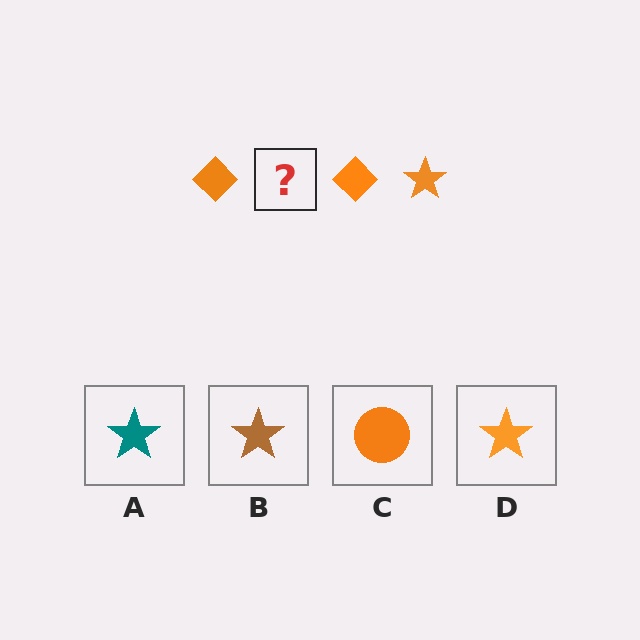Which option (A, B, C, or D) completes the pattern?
D.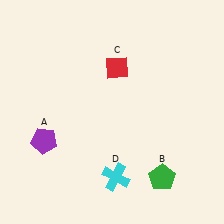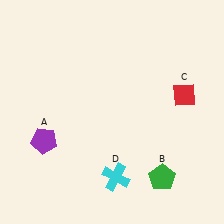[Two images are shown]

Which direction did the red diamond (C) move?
The red diamond (C) moved right.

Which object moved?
The red diamond (C) moved right.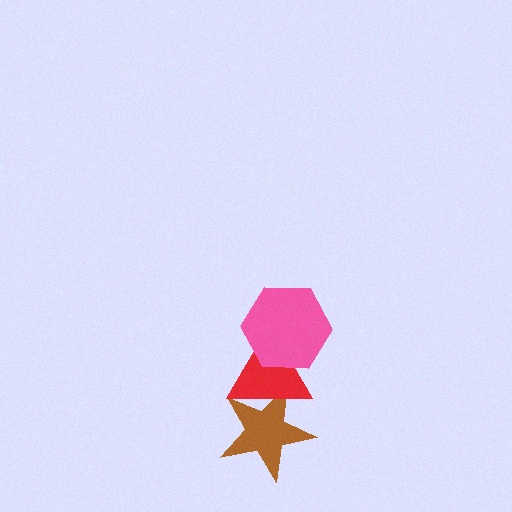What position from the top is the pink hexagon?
The pink hexagon is 1st from the top.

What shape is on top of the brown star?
The red triangle is on top of the brown star.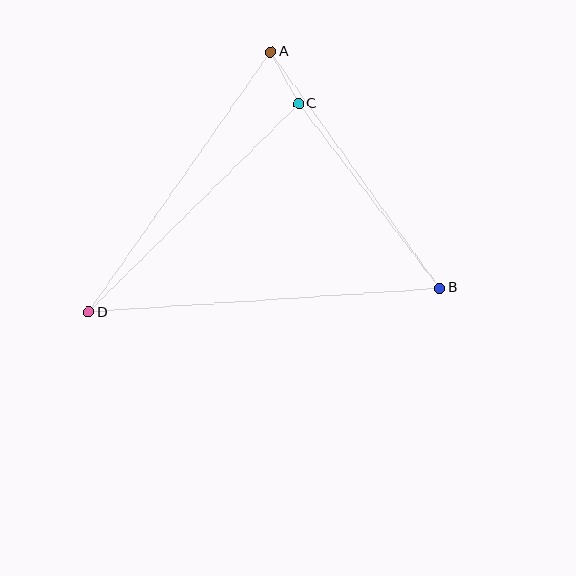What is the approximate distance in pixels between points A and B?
The distance between A and B is approximately 291 pixels.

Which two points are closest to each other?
Points A and C are closest to each other.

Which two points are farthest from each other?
Points B and D are farthest from each other.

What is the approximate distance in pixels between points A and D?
The distance between A and D is approximately 318 pixels.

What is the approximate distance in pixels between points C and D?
The distance between C and D is approximately 296 pixels.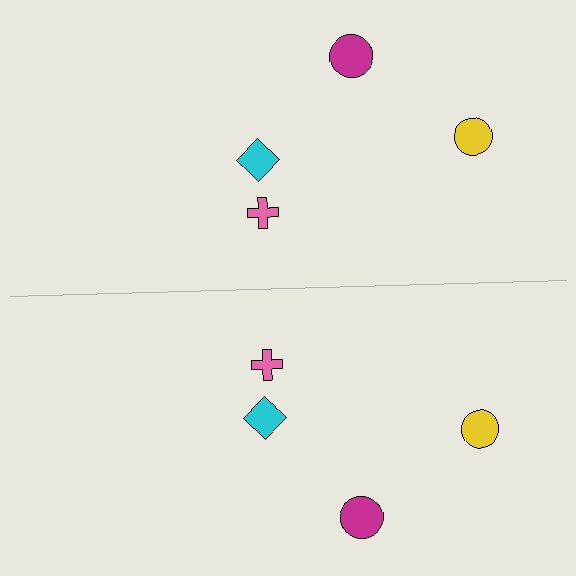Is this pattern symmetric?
Yes, this pattern has bilateral (reflection) symmetry.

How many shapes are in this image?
There are 8 shapes in this image.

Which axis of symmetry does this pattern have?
The pattern has a horizontal axis of symmetry running through the center of the image.